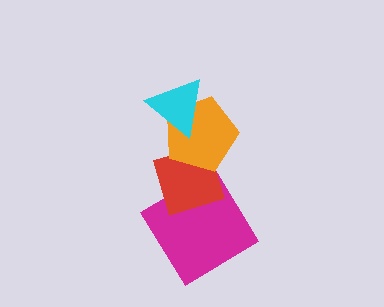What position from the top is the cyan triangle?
The cyan triangle is 1st from the top.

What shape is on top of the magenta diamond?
The red diamond is on top of the magenta diamond.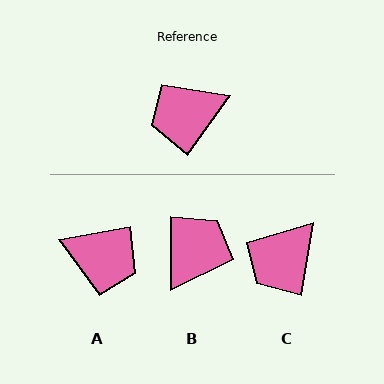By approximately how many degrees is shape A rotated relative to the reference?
Approximately 136 degrees counter-clockwise.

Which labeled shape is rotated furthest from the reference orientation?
B, about 144 degrees away.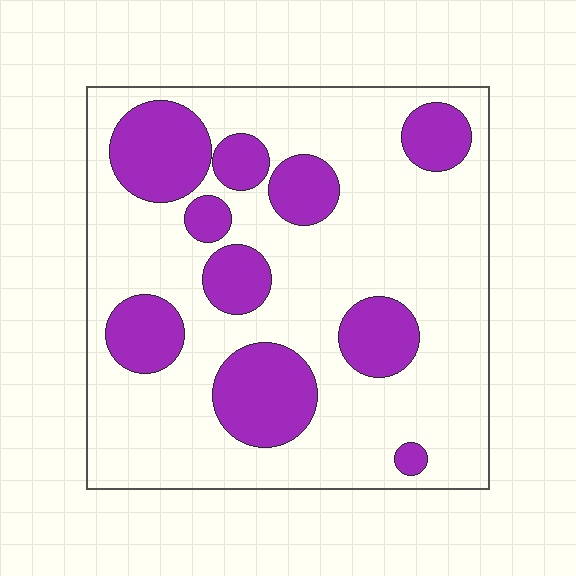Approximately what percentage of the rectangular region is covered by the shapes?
Approximately 25%.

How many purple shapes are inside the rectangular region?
10.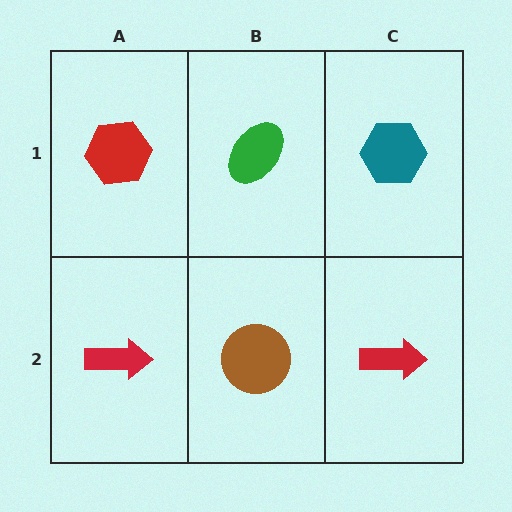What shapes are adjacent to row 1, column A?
A red arrow (row 2, column A), a green ellipse (row 1, column B).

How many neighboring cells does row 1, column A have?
2.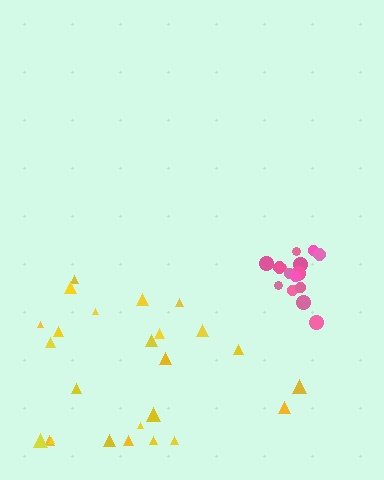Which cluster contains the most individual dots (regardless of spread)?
Yellow (25).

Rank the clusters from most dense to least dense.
pink, yellow.